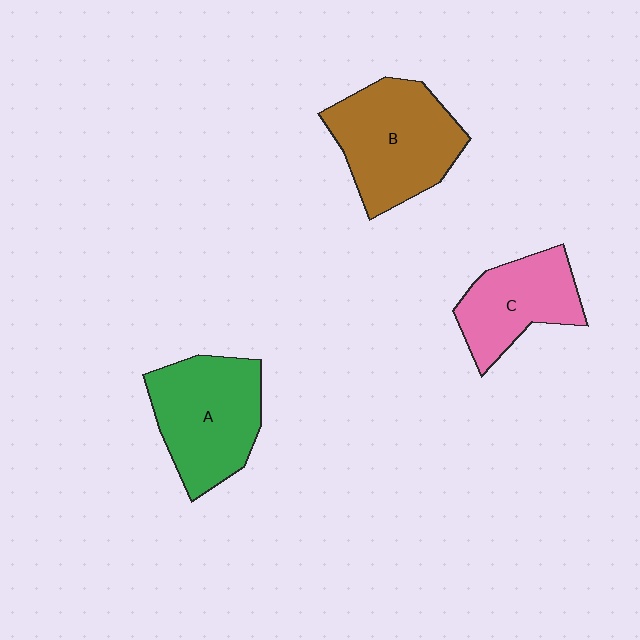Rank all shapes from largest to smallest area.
From largest to smallest: B (brown), A (green), C (pink).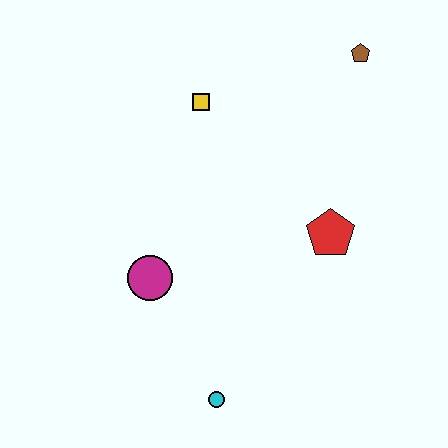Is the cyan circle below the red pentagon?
Yes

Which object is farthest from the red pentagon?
The cyan circle is farthest from the red pentagon.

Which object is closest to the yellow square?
The brown pentagon is closest to the yellow square.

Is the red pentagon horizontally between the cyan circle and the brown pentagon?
Yes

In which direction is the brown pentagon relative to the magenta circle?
The brown pentagon is above the magenta circle.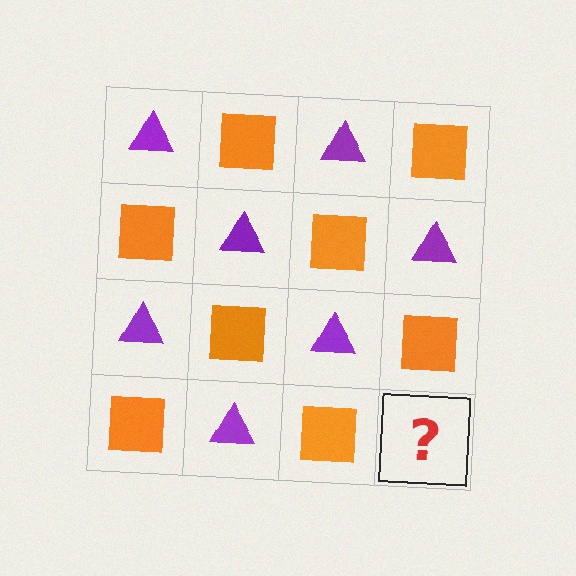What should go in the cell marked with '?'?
The missing cell should contain a purple triangle.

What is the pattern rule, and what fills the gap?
The rule is that it alternates purple triangle and orange square in a checkerboard pattern. The gap should be filled with a purple triangle.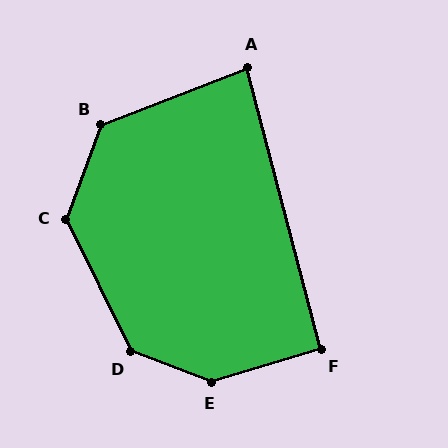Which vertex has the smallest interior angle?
A, at approximately 83 degrees.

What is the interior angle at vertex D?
Approximately 136 degrees (obtuse).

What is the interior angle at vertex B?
Approximately 132 degrees (obtuse).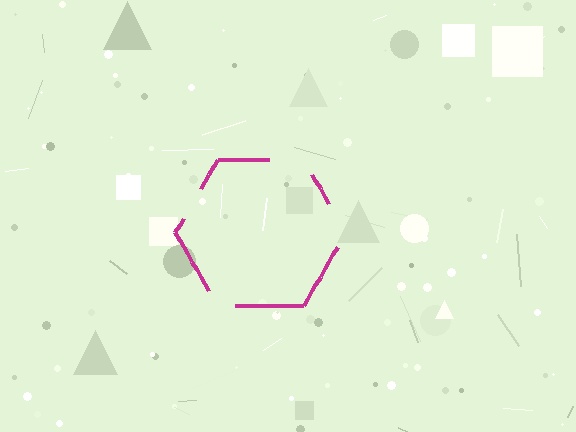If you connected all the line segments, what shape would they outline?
They would outline a hexagon.